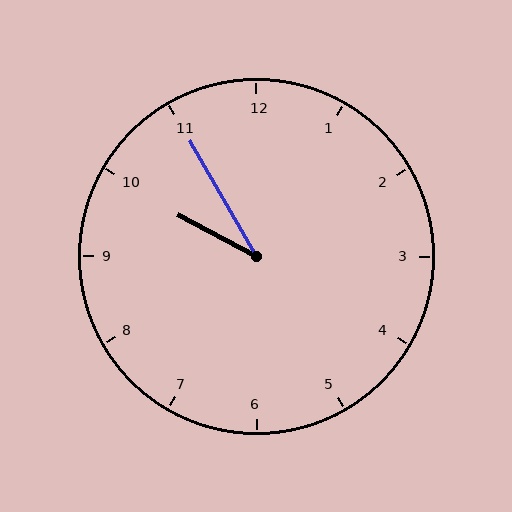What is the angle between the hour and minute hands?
Approximately 32 degrees.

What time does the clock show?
9:55.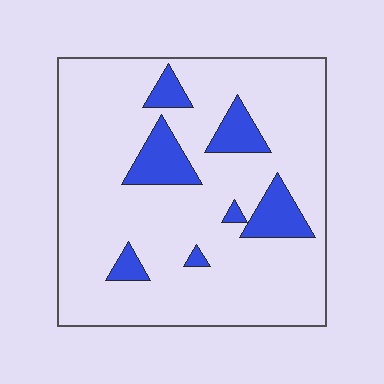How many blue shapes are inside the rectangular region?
7.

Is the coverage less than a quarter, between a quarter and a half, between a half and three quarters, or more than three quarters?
Less than a quarter.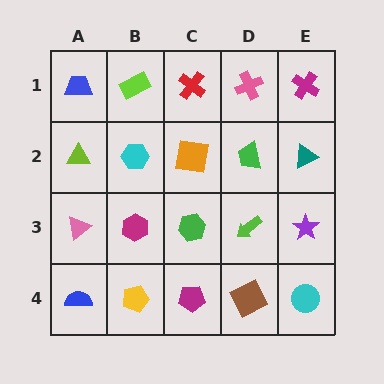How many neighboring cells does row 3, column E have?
3.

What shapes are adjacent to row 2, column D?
A pink cross (row 1, column D), a lime arrow (row 3, column D), an orange square (row 2, column C), a teal triangle (row 2, column E).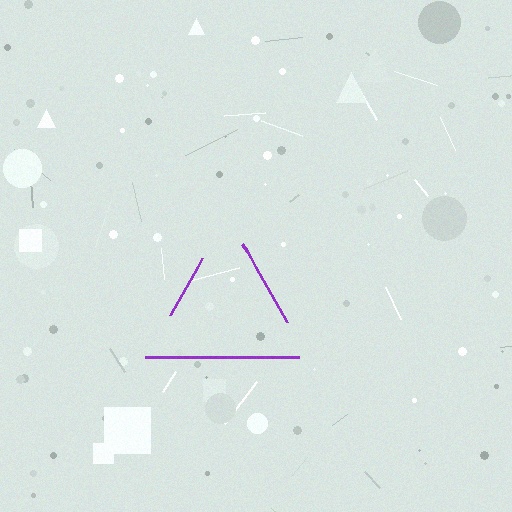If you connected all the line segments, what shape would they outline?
They would outline a triangle.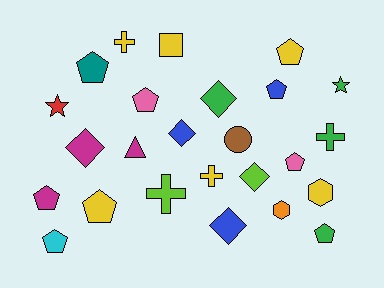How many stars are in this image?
There are 2 stars.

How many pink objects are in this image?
There are 2 pink objects.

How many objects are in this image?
There are 25 objects.